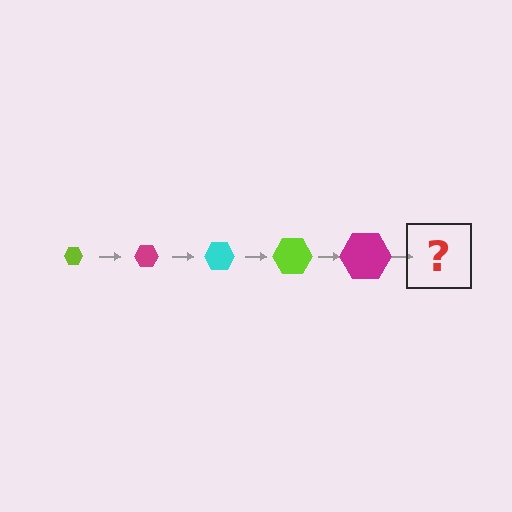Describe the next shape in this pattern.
It should be a cyan hexagon, larger than the previous one.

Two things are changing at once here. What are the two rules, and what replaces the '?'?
The two rules are that the hexagon grows larger each step and the color cycles through lime, magenta, and cyan. The '?' should be a cyan hexagon, larger than the previous one.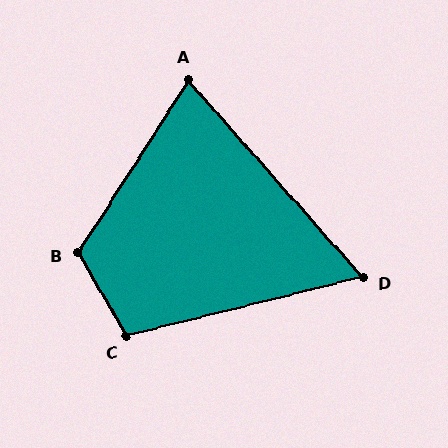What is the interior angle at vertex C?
Approximately 106 degrees (obtuse).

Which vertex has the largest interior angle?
B, at approximately 117 degrees.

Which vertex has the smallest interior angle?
D, at approximately 63 degrees.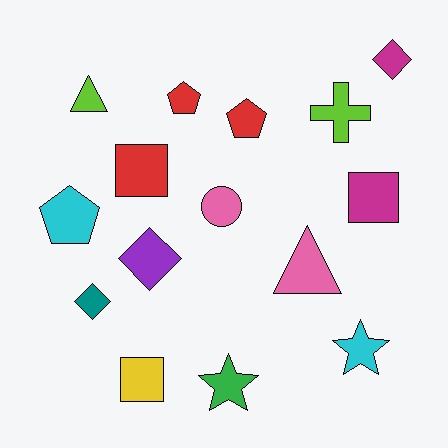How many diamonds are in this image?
There are 3 diamonds.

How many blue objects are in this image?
There are no blue objects.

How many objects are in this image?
There are 15 objects.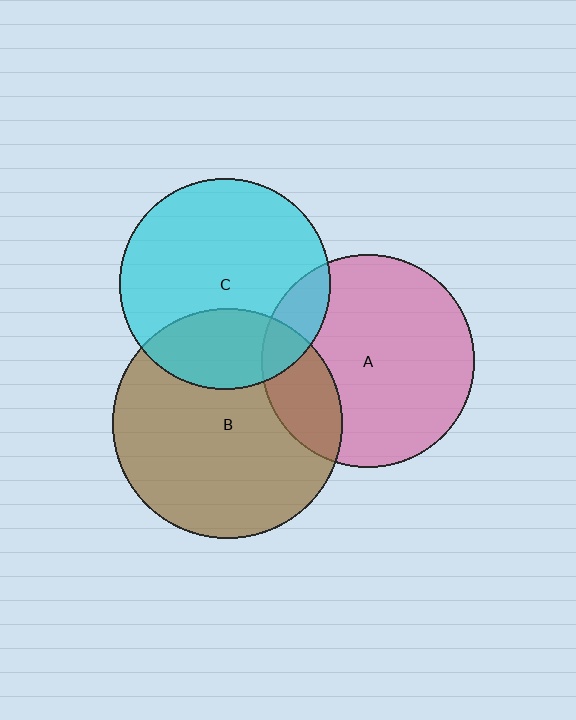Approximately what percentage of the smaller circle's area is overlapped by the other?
Approximately 15%.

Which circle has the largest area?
Circle B (brown).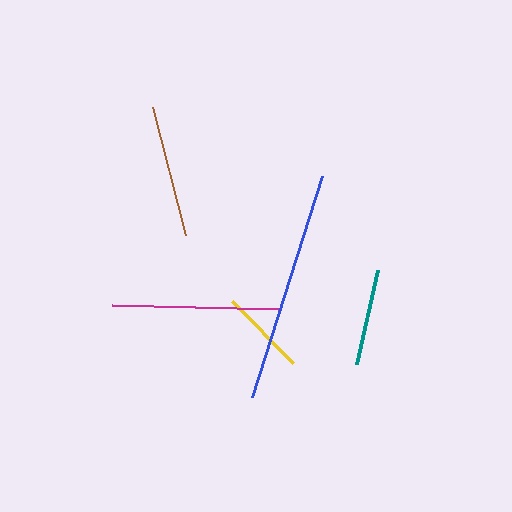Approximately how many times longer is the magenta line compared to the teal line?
The magenta line is approximately 1.7 times the length of the teal line.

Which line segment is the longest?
The blue line is the longest at approximately 232 pixels.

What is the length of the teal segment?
The teal segment is approximately 96 pixels long.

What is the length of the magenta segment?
The magenta segment is approximately 166 pixels long.